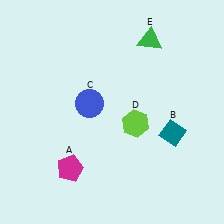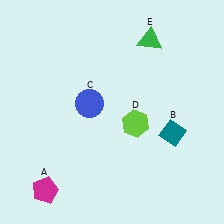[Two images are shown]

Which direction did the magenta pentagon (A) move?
The magenta pentagon (A) moved left.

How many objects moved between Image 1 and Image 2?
1 object moved between the two images.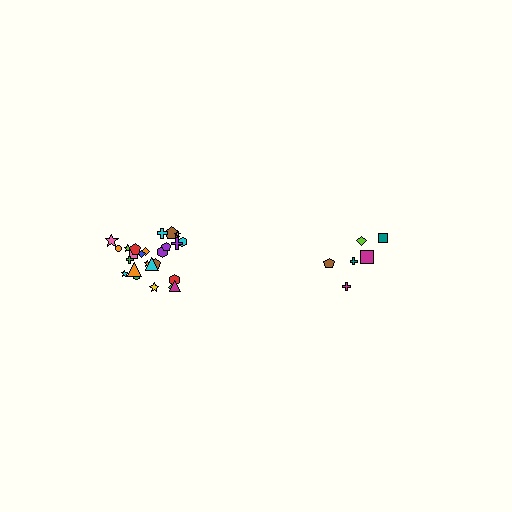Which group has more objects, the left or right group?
The left group.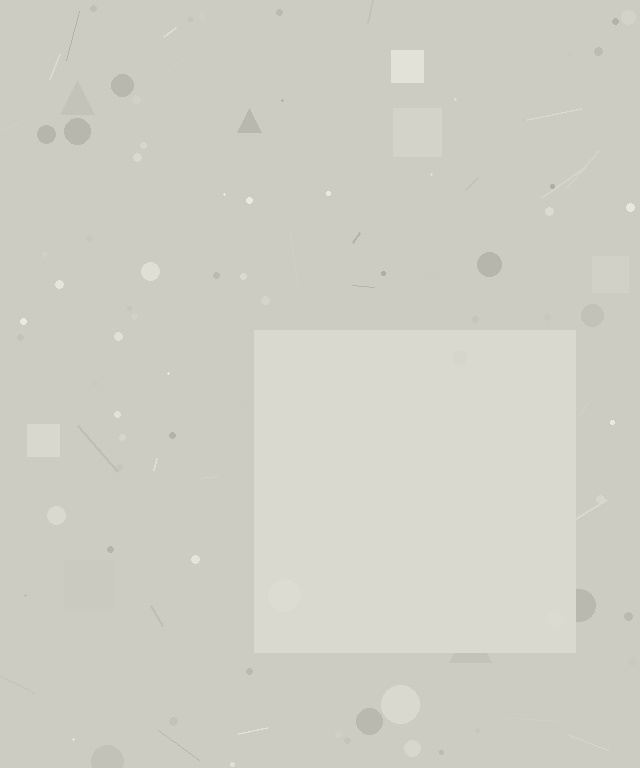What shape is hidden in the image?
A square is hidden in the image.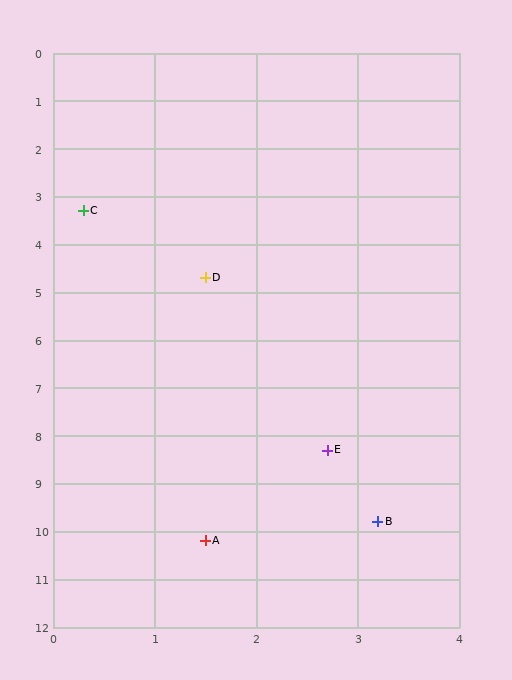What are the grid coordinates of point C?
Point C is at approximately (0.3, 3.3).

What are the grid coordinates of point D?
Point D is at approximately (1.5, 4.7).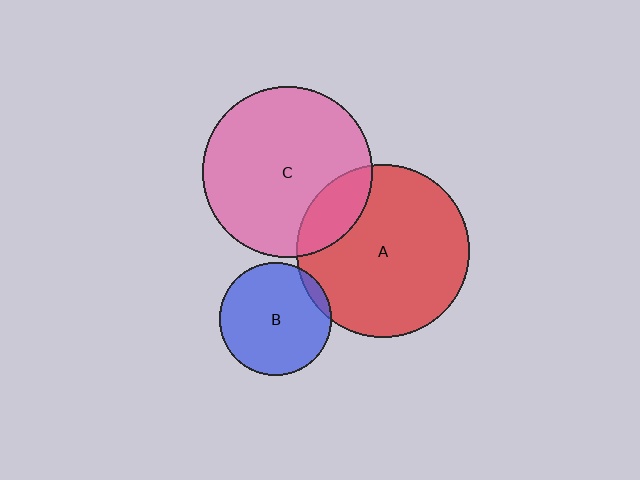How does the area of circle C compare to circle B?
Approximately 2.3 times.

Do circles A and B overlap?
Yes.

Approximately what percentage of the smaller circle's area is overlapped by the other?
Approximately 5%.